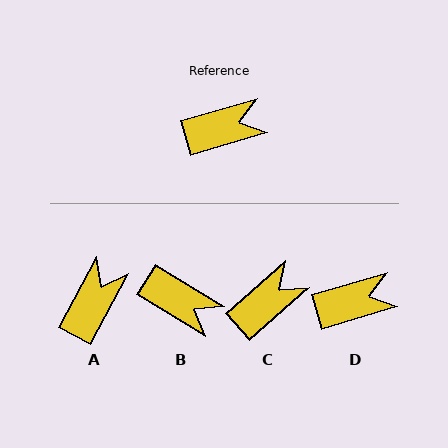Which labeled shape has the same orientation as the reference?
D.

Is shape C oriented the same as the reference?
No, it is off by about 25 degrees.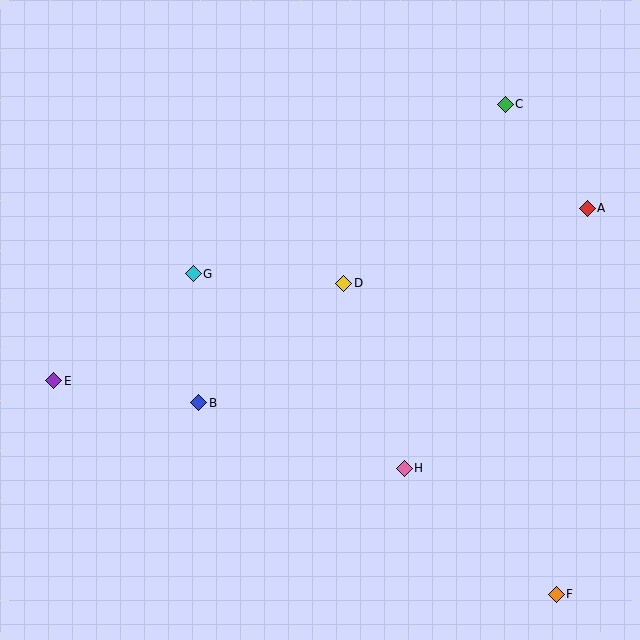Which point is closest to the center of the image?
Point D at (343, 283) is closest to the center.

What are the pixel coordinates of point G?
Point G is at (193, 274).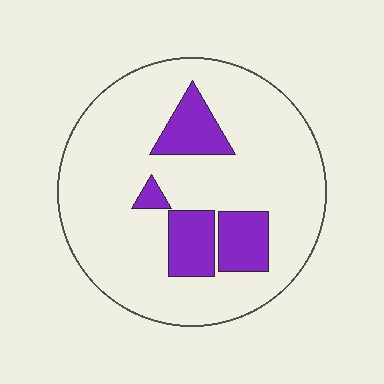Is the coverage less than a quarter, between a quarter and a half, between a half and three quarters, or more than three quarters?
Less than a quarter.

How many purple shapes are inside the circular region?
4.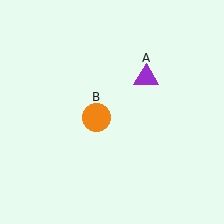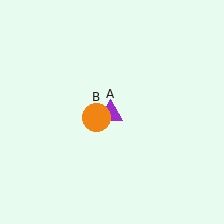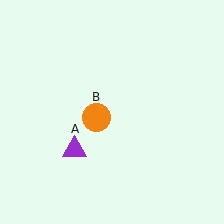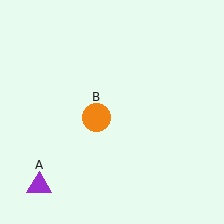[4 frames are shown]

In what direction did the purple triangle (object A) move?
The purple triangle (object A) moved down and to the left.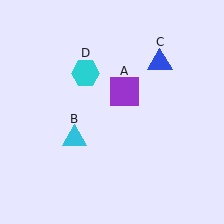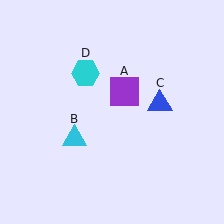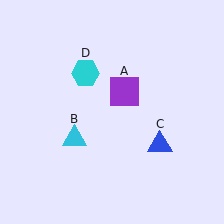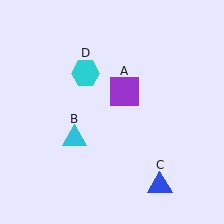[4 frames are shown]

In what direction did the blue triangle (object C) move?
The blue triangle (object C) moved down.